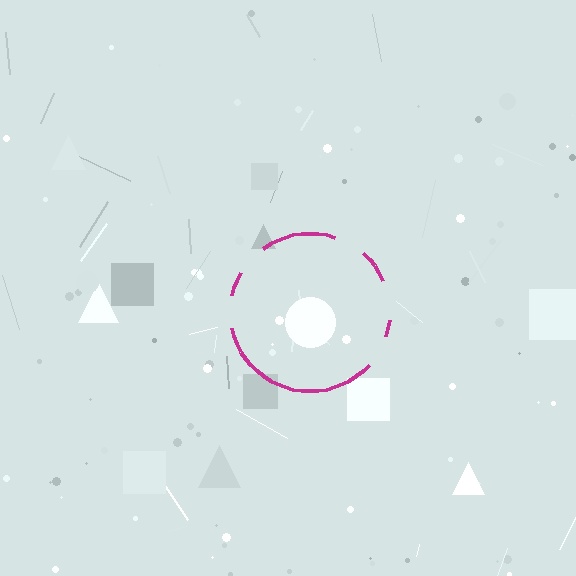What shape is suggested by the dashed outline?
The dashed outline suggests a circle.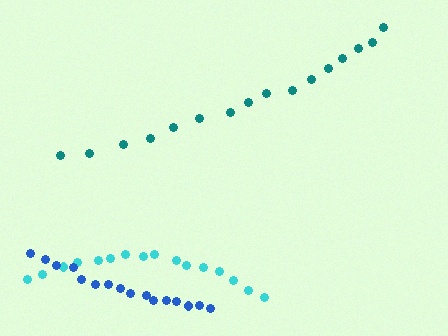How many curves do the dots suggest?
There are 3 distinct paths.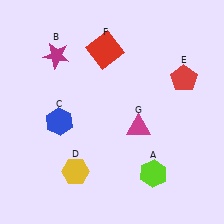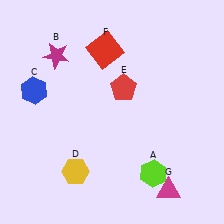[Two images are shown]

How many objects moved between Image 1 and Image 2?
3 objects moved between the two images.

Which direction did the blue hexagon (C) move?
The blue hexagon (C) moved up.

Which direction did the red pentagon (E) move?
The red pentagon (E) moved left.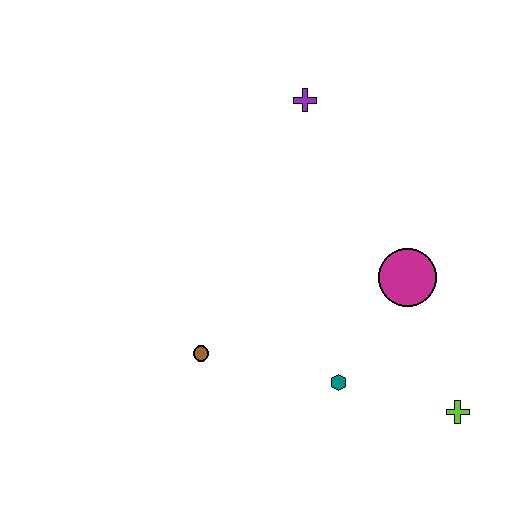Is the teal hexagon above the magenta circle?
No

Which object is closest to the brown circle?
The teal hexagon is closest to the brown circle.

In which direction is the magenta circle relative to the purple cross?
The magenta circle is below the purple cross.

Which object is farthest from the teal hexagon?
The purple cross is farthest from the teal hexagon.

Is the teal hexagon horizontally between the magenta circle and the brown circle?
Yes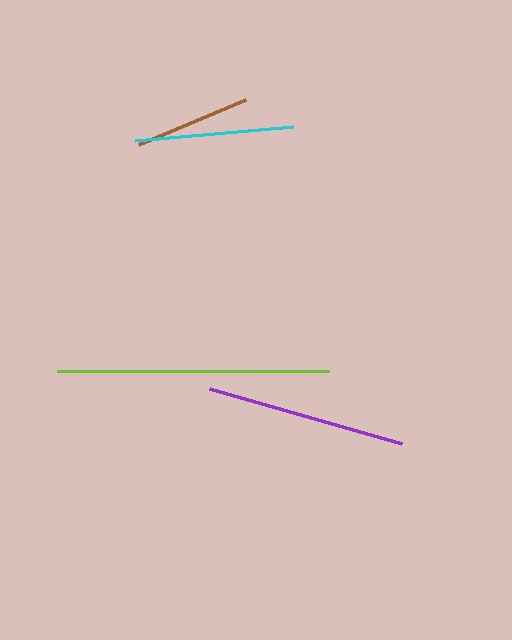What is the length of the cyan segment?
The cyan segment is approximately 159 pixels long.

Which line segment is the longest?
The lime line is the longest at approximately 272 pixels.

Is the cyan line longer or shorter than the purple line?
The purple line is longer than the cyan line.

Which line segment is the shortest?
The brown line is the shortest at approximately 116 pixels.